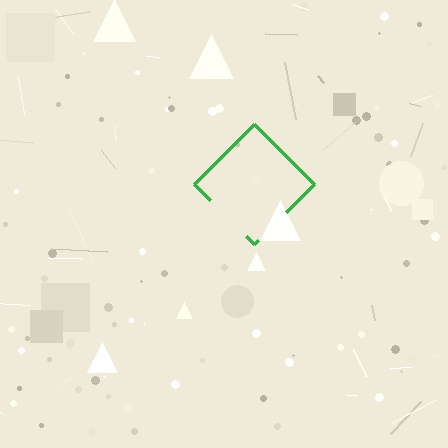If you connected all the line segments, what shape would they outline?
They would outline a diamond.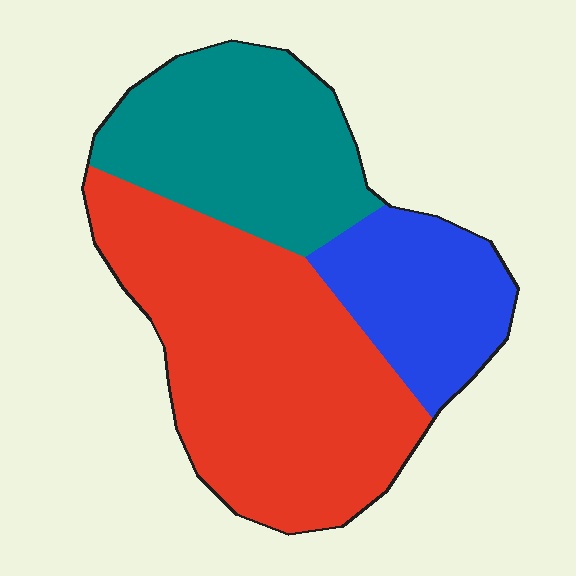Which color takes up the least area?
Blue, at roughly 20%.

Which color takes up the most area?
Red, at roughly 50%.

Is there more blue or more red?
Red.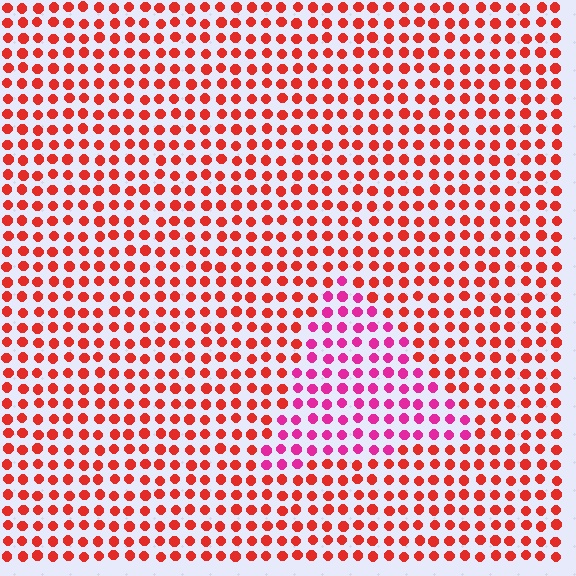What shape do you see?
I see a triangle.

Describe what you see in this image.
The image is filled with small red elements in a uniform arrangement. A triangle-shaped region is visible where the elements are tinted to a slightly different hue, forming a subtle color boundary.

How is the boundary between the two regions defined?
The boundary is defined purely by a slight shift in hue (about 40 degrees). Spacing, size, and orientation are identical on both sides.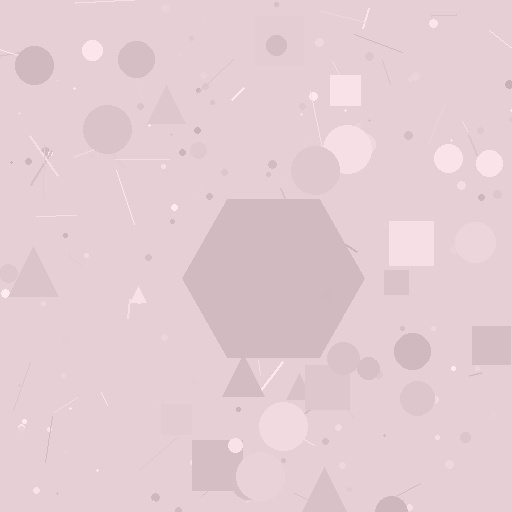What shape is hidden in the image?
A hexagon is hidden in the image.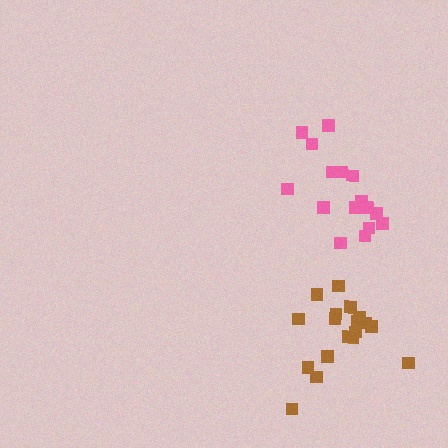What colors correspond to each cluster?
The clusters are colored: pink, brown.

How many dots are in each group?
Group 1: 17 dots, Group 2: 18 dots (35 total).